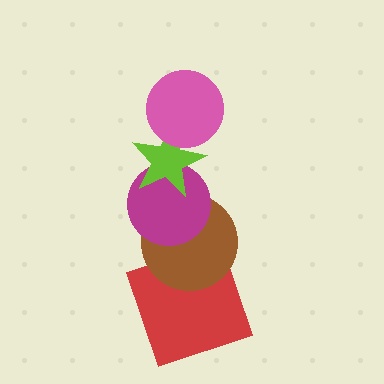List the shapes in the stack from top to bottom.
From top to bottom: the pink circle, the lime star, the magenta circle, the brown circle, the red square.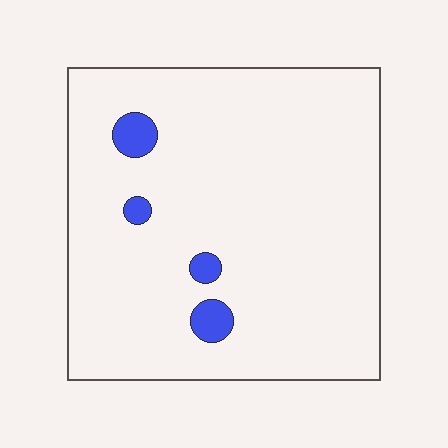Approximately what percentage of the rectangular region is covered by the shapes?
Approximately 5%.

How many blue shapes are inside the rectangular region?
4.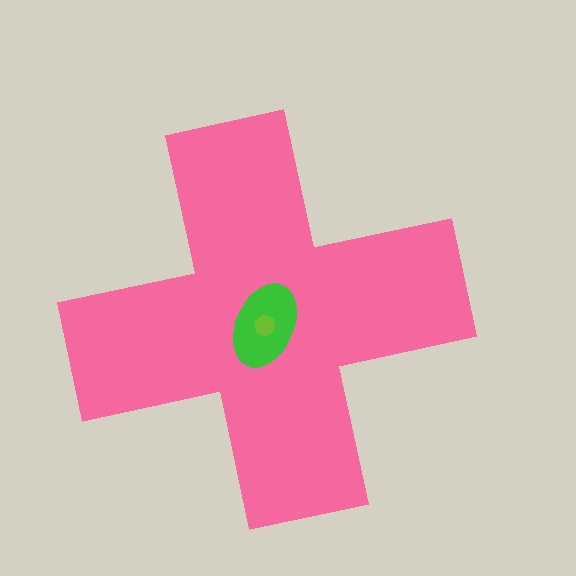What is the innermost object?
The lime hexagon.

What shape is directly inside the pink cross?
The green ellipse.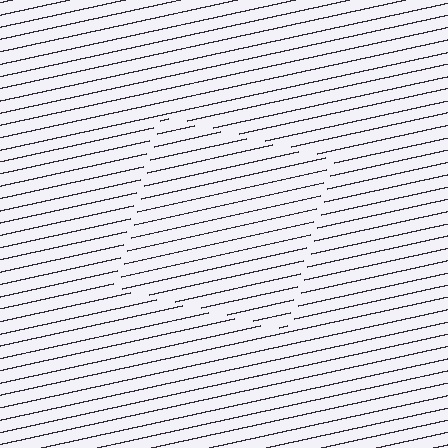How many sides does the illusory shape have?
4 sides — the line-ends trace a square.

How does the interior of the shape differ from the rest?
The interior of the shape contains the same grating, shifted by half a period — the contour is defined by the phase discontinuity where line-ends from the inner and outer gratings abut.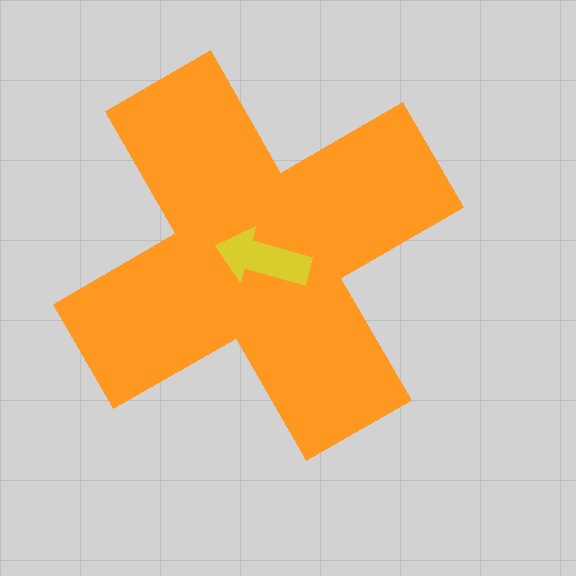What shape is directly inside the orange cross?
The yellow arrow.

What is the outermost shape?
The orange cross.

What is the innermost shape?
The yellow arrow.